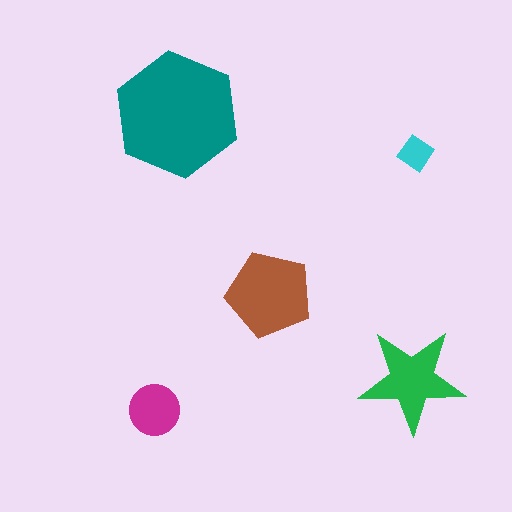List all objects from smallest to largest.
The cyan diamond, the magenta circle, the green star, the brown pentagon, the teal hexagon.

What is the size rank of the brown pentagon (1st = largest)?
2nd.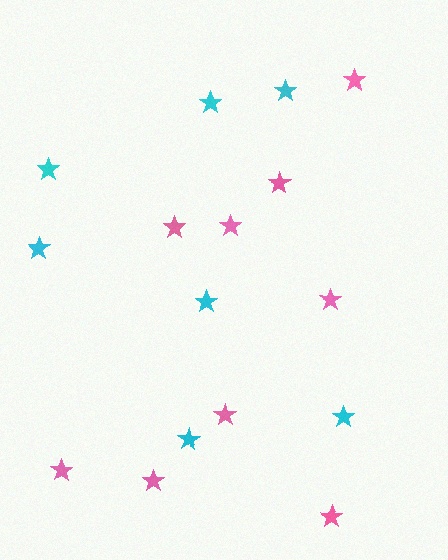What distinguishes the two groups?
There are 2 groups: one group of cyan stars (7) and one group of pink stars (9).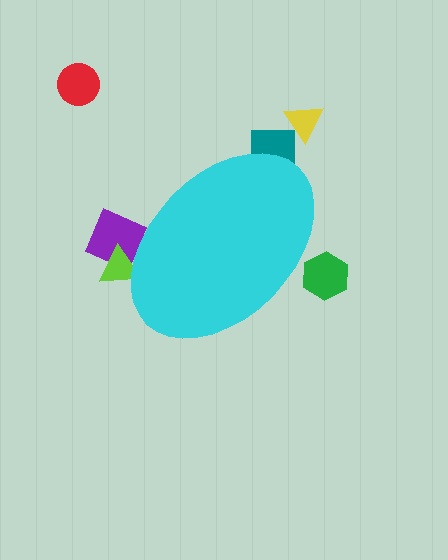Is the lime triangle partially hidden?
Yes, the lime triangle is partially hidden behind the cyan ellipse.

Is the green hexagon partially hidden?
Yes, the green hexagon is partially hidden behind the cyan ellipse.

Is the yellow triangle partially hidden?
No, the yellow triangle is fully visible.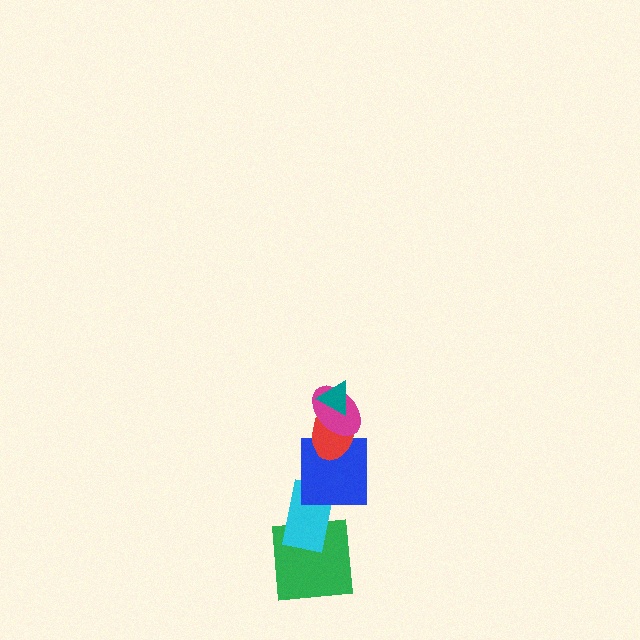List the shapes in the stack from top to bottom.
From top to bottom: the teal triangle, the magenta ellipse, the red ellipse, the blue square, the cyan rectangle, the green square.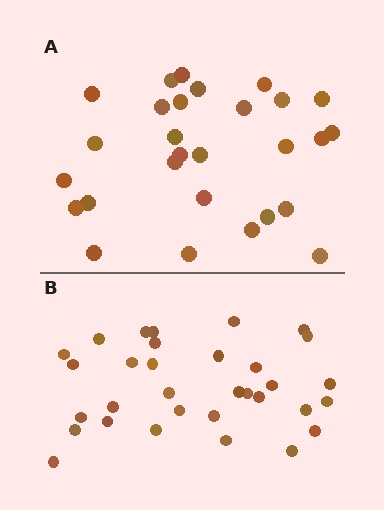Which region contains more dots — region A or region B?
Region B (the bottom region) has more dots.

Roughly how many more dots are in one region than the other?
Region B has about 4 more dots than region A.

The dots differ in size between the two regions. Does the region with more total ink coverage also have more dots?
No. Region A has more total ink coverage because its dots are larger, but region B actually contains more individual dots. Total area can be misleading — the number of items is what matters here.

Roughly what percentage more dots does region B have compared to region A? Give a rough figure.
About 15% more.